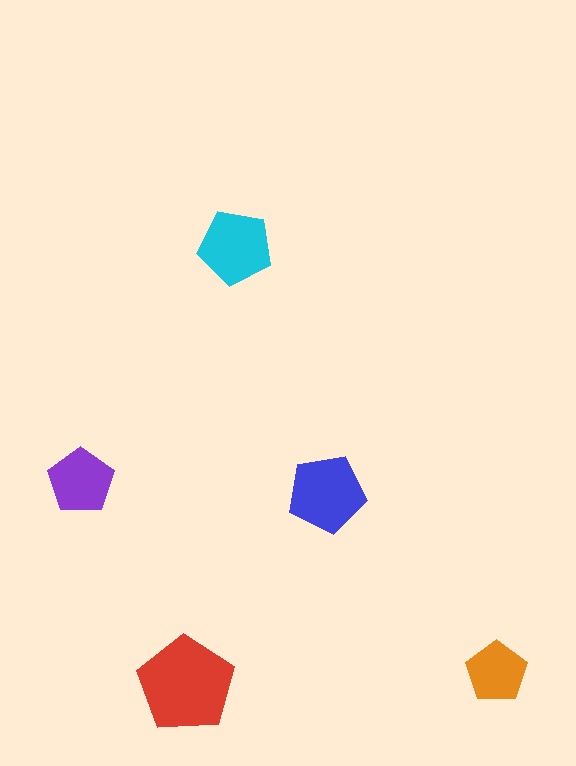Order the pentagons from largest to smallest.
the red one, the blue one, the cyan one, the purple one, the orange one.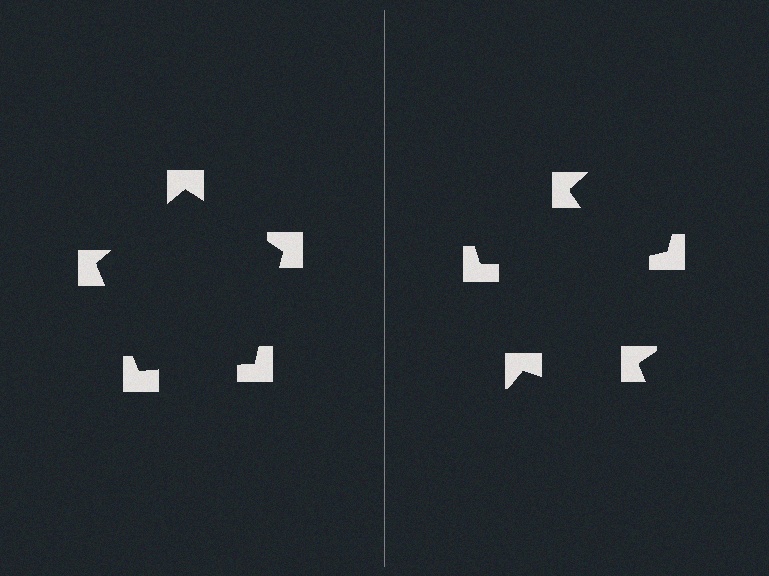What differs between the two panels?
The notched squares are positioned identically on both sides; only the wedge orientations differ. On the left they align to a pentagon; on the right they are misaligned.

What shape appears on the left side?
An illusory pentagon.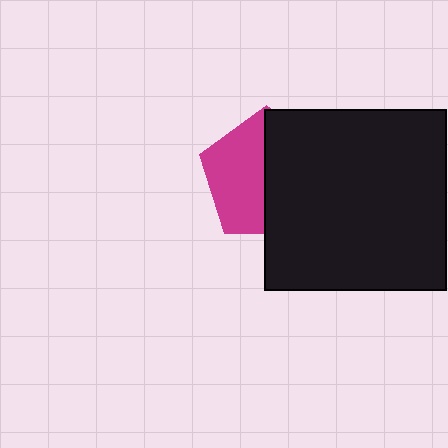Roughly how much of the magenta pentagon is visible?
About half of it is visible (roughly 47%).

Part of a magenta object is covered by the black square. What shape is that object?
It is a pentagon.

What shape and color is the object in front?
The object in front is a black square.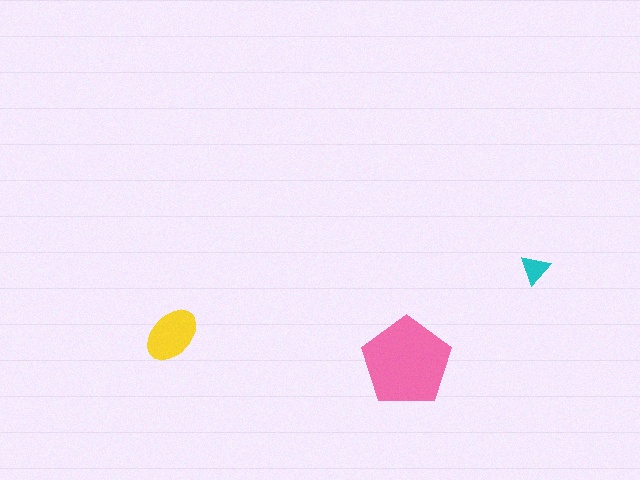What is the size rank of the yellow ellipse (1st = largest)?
2nd.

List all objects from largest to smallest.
The pink pentagon, the yellow ellipse, the cyan triangle.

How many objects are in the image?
There are 3 objects in the image.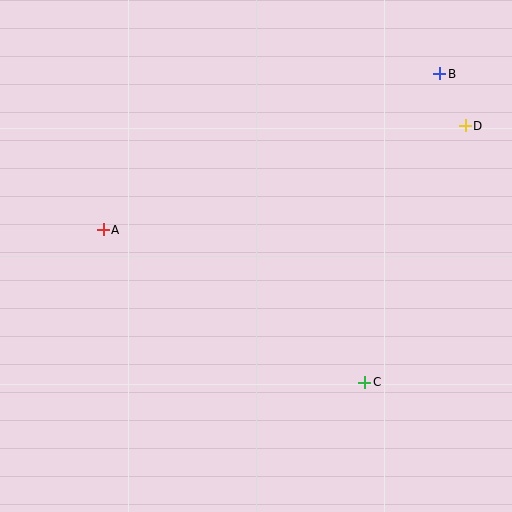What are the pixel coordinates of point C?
Point C is at (365, 382).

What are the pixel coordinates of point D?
Point D is at (465, 126).